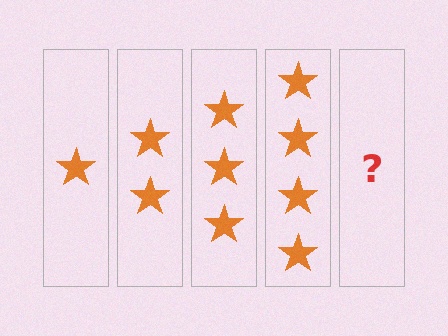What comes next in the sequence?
The next element should be 5 stars.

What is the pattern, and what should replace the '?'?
The pattern is that each step adds one more star. The '?' should be 5 stars.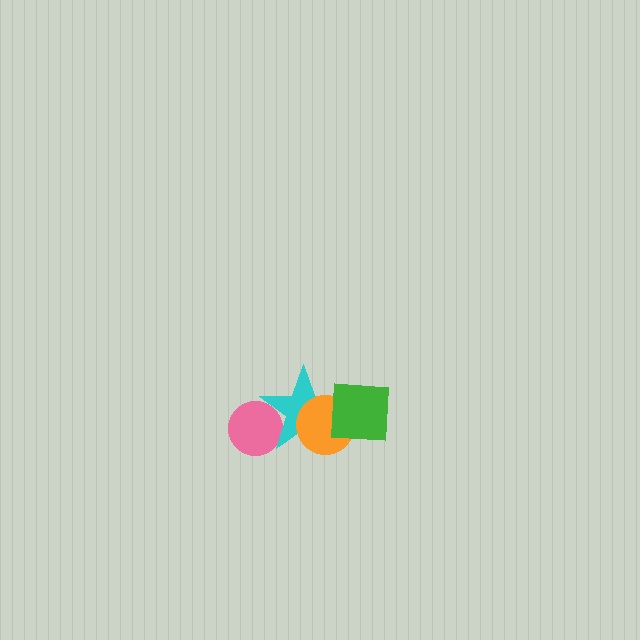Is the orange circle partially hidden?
Yes, it is partially covered by another shape.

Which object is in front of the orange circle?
The green square is in front of the orange circle.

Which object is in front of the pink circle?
The cyan star is in front of the pink circle.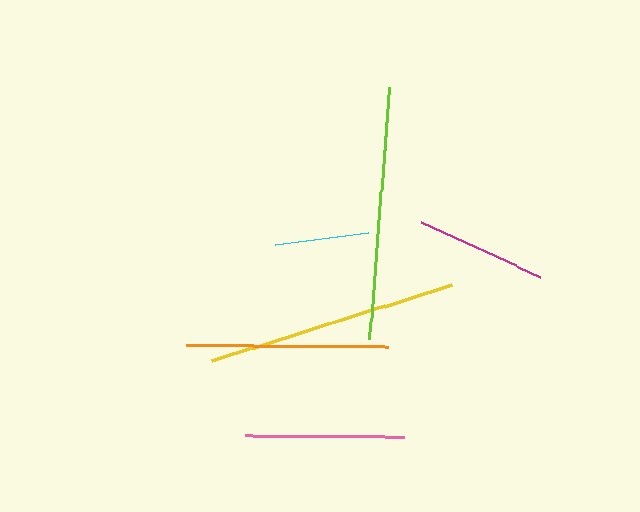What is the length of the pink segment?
The pink segment is approximately 159 pixels long.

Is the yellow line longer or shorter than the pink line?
The yellow line is longer than the pink line.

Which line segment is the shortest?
The cyan line is the shortest at approximately 93 pixels.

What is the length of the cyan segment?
The cyan segment is approximately 93 pixels long.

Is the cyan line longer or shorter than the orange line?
The orange line is longer than the cyan line.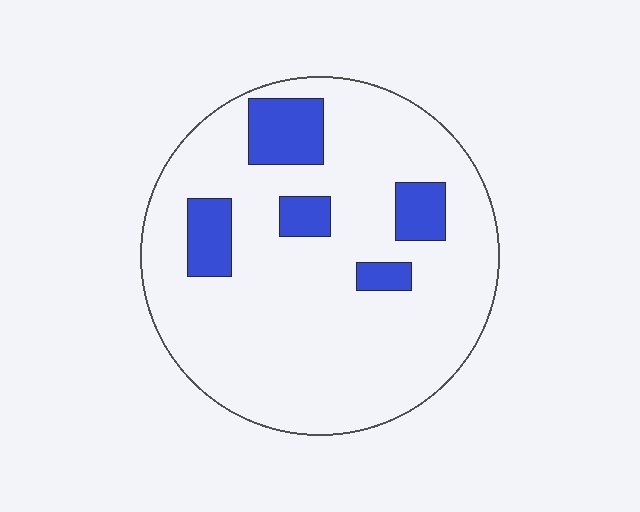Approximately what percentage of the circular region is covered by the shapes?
Approximately 15%.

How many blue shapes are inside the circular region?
5.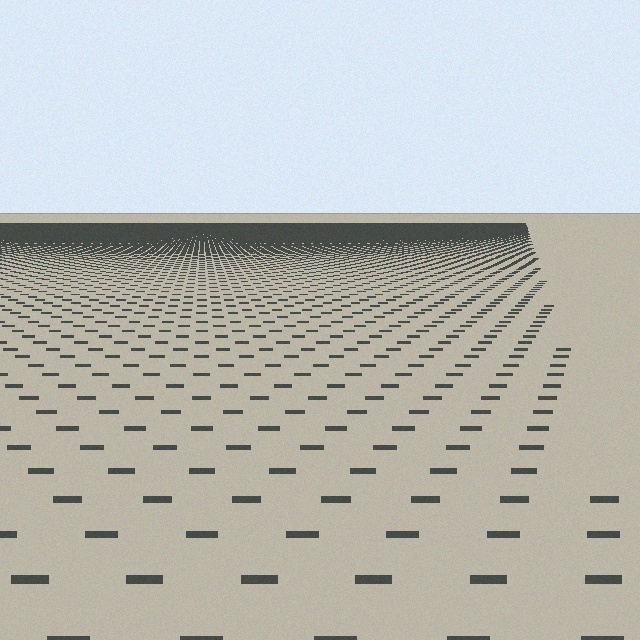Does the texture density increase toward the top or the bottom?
Density increases toward the top.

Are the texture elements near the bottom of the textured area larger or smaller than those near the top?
Larger. Near the bottom, elements are closer to the viewer and appear at a bigger on-screen size.